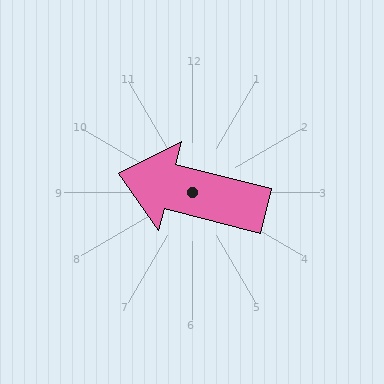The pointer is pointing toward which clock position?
Roughly 9 o'clock.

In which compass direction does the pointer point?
West.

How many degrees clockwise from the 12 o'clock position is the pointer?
Approximately 284 degrees.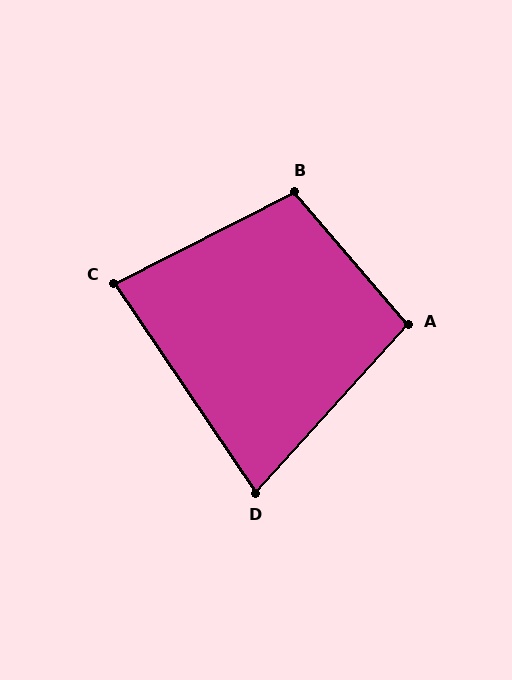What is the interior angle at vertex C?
Approximately 83 degrees (acute).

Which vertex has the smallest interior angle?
D, at approximately 76 degrees.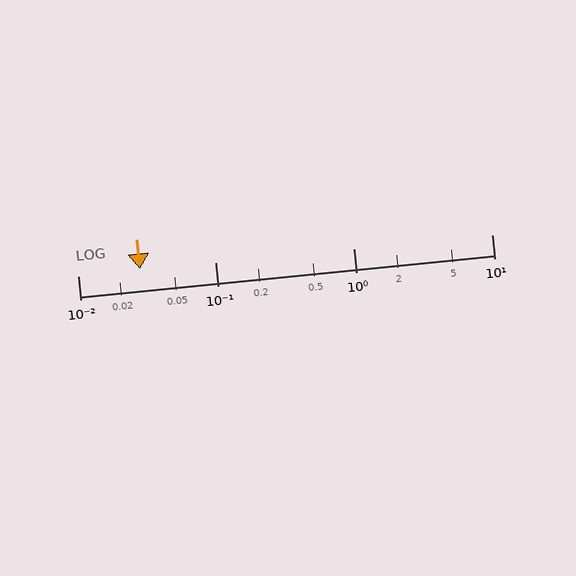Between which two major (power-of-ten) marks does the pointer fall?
The pointer is between 0.01 and 0.1.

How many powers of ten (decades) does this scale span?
The scale spans 3 decades, from 0.01 to 10.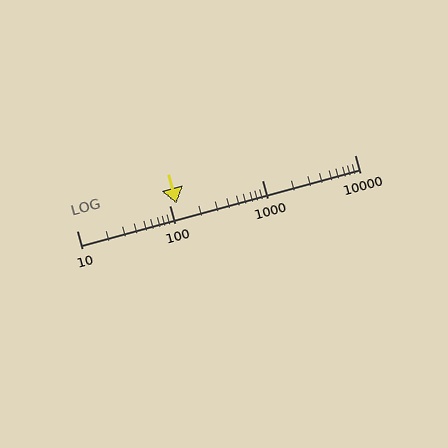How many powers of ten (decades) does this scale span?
The scale spans 3 decades, from 10 to 10000.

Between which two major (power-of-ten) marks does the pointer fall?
The pointer is between 100 and 1000.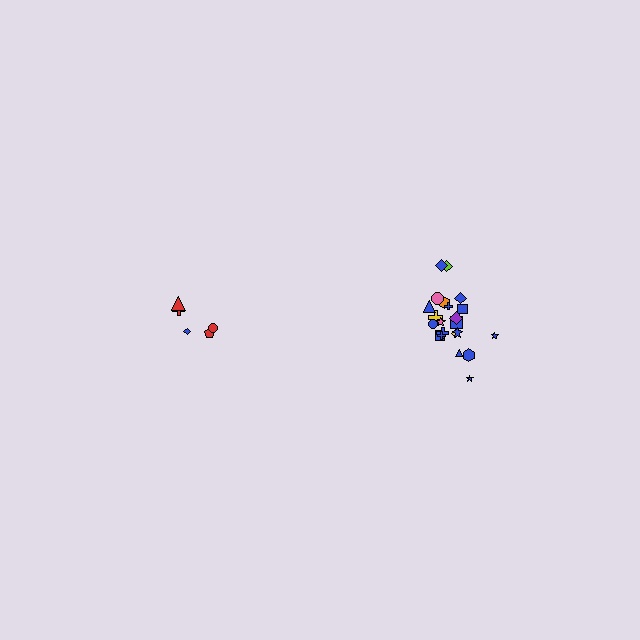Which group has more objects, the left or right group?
The right group.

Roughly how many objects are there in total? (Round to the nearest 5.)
Roughly 30 objects in total.